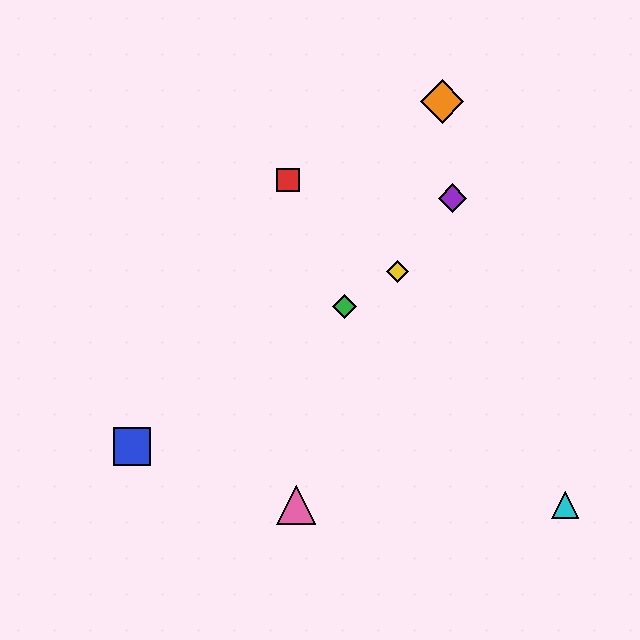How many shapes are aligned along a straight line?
3 shapes (the blue square, the green diamond, the yellow diamond) are aligned along a straight line.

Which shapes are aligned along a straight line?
The blue square, the green diamond, the yellow diamond are aligned along a straight line.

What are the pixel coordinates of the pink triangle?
The pink triangle is at (296, 505).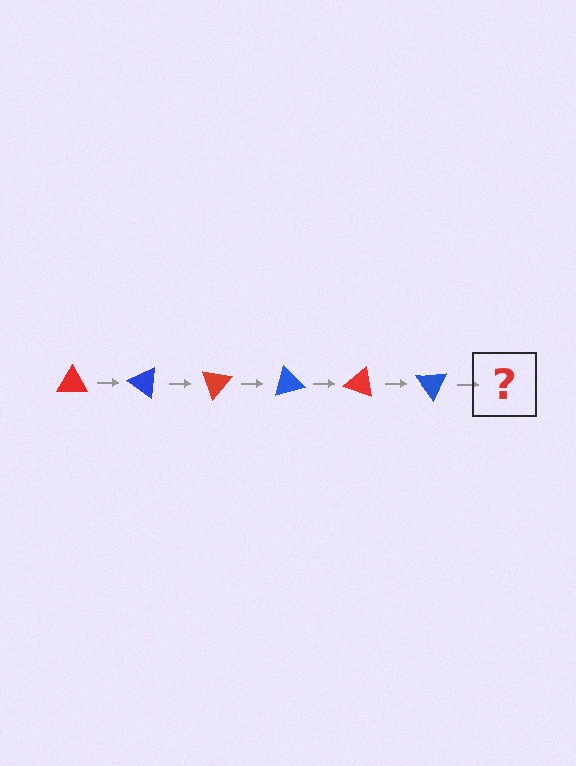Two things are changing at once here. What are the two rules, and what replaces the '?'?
The two rules are that it rotates 35 degrees each step and the color cycles through red and blue. The '?' should be a red triangle, rotated 210 degrees from the start.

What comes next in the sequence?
The next element should be a red triangle, rotated 210 degrees from the start.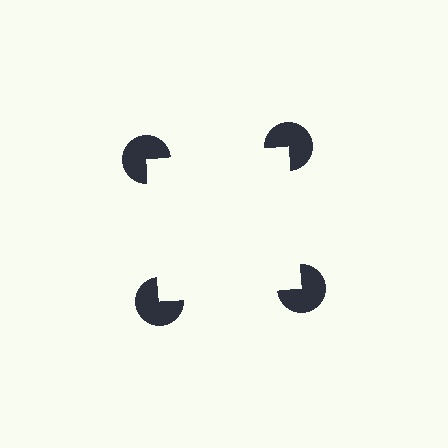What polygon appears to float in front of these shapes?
An illusory square — its edges are inferred from the aligned wedge cuts in the pac-man discs, not physically drawn.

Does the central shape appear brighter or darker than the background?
It typically appears slightly brighter than the background, even though no actual brightness change is drawn.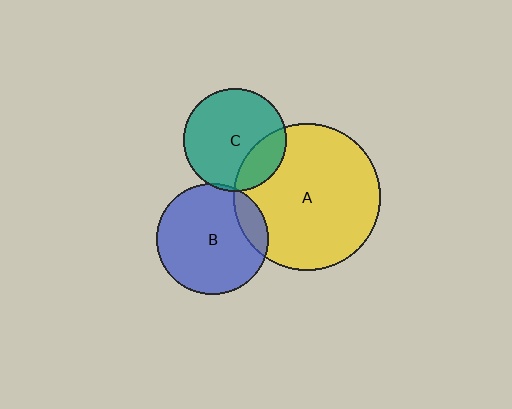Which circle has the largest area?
Circle A (yellow).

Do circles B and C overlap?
Yes.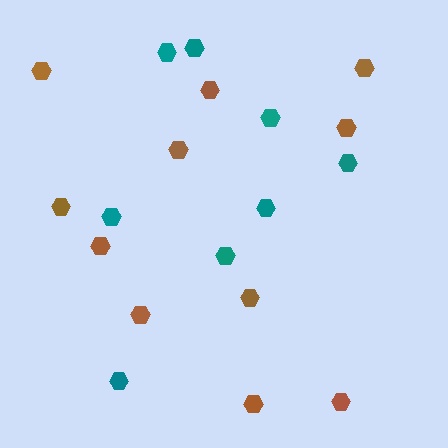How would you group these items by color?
There are 2 groups: one group of brown hexagons (11) and one group of teal hexagons (8).